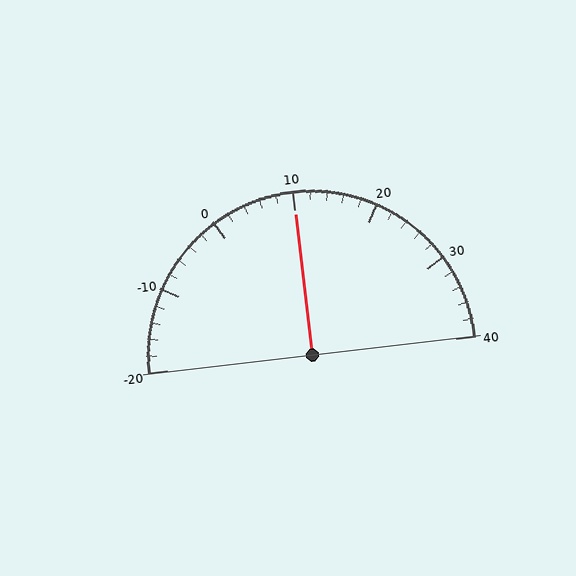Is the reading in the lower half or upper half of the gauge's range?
The reading is in the upper half of the range (-20 to 40).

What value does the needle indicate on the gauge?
The needle indicates approximately 10.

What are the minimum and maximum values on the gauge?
The gauge ranges from -20 to 40.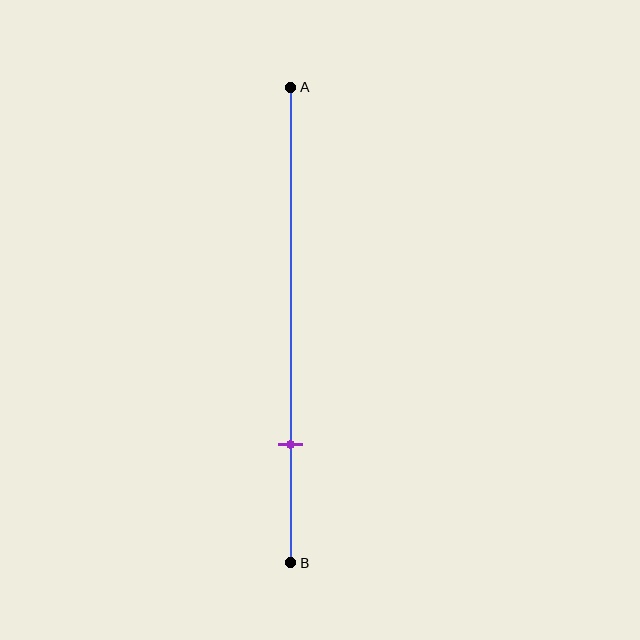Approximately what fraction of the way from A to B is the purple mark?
The purple mark is approximately 75% of the way from A to B.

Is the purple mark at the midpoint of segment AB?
No, the mark is at about 75% from A, not at the 50% midpoint.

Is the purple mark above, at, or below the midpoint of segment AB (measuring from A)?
The purple mark is below the midpoint of segment AB.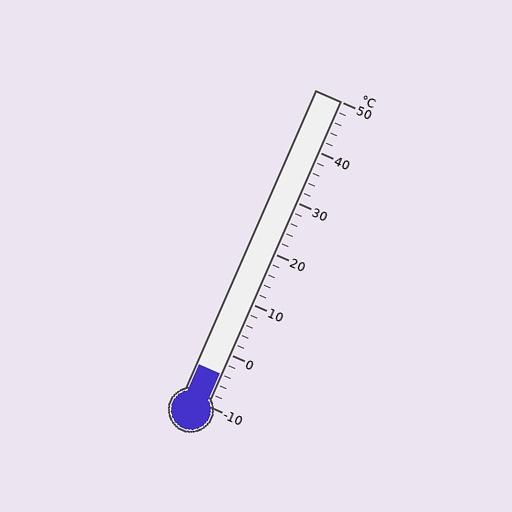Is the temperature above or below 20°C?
The temperature is below 20°C.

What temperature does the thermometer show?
The thermometer shows approximately -4°C.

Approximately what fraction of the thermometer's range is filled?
The thermometer is filled to approximately 10% of its range.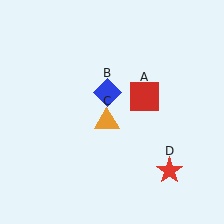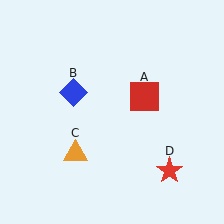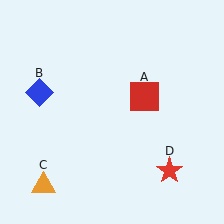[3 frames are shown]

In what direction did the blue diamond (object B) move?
The blue diamond (object B) moved left.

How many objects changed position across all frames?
2 objects changed position: blue diamond (object B), orange triangle (object C).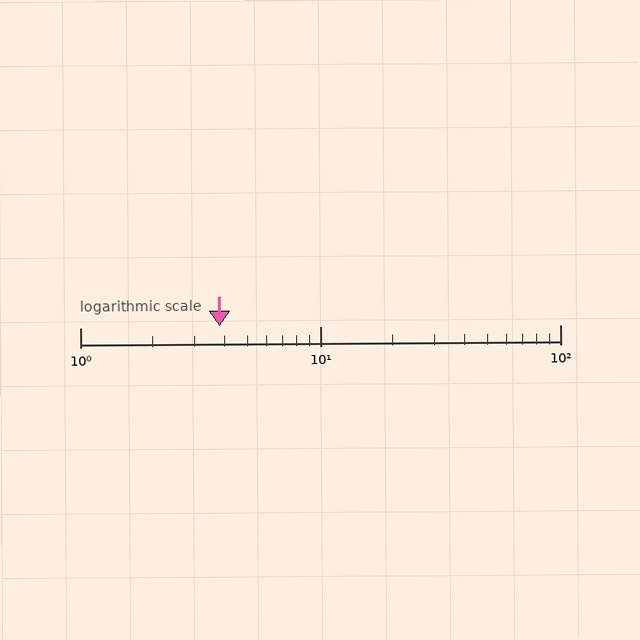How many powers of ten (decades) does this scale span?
The scale spans 2 decades, from 1 to 100.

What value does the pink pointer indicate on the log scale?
The pointer indicates approximately 3.8.